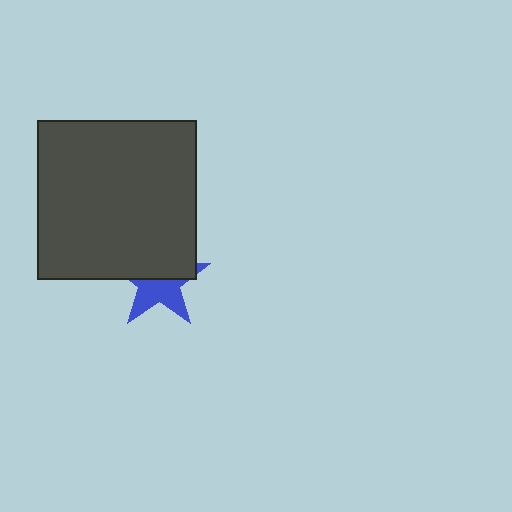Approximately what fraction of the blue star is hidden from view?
Roughly 51% of the blue star is hidden behind the dark gray square.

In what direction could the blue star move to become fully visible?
The blue star could move down. That would shift it out from behind the dark gray square entirely.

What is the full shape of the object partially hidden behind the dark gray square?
The partially hidden object is a blue star.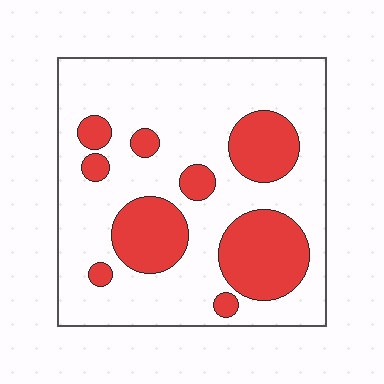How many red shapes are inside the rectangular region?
9.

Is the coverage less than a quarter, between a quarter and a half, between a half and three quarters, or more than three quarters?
Between a quarter and a half.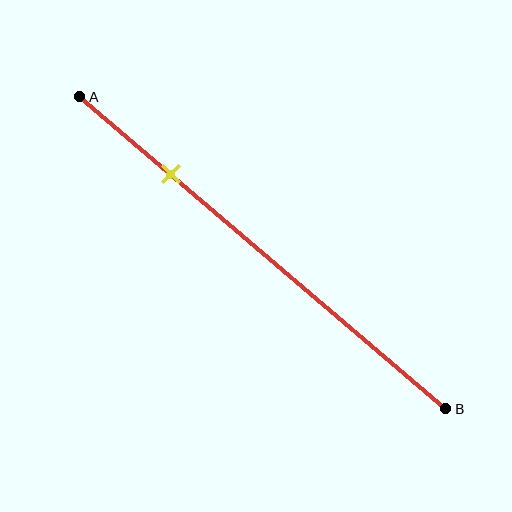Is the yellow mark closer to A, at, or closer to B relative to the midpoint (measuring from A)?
The yellow mark is closer to point A than the midpoint of segment AB.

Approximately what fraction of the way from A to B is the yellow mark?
The yellow mark is approximately 25% of the way from A to B.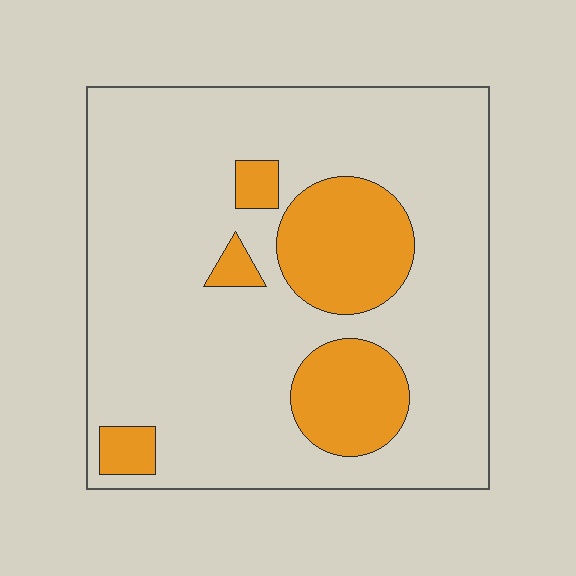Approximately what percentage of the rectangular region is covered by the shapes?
Approximately 20%.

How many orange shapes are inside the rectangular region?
5.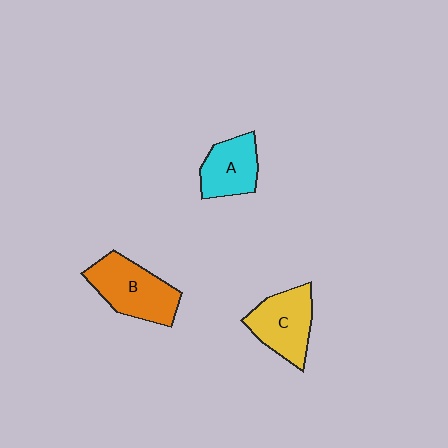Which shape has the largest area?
Shape B (orange).